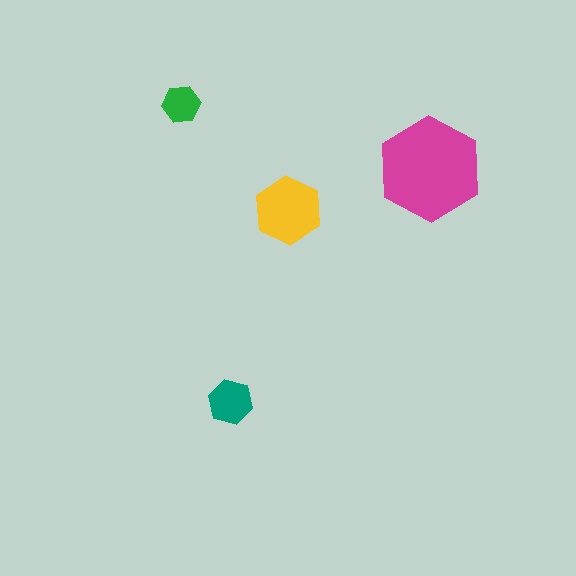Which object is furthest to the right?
The magenta hexagon is rightmost.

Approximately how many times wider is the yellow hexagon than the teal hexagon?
About 1.5 times wider.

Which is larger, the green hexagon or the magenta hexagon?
The magenta one.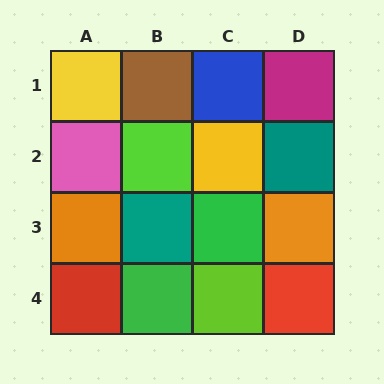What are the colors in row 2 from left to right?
Pink, lime, yellow, teal.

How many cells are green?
2 cells are green.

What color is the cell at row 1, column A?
Yellow.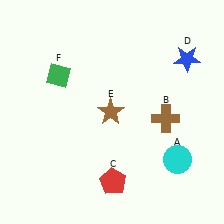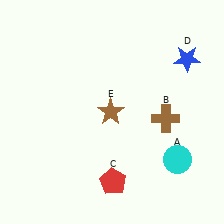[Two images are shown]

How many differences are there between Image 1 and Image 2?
There is 1 difference between the two images.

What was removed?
The green diamond (F) was removed in Image 2.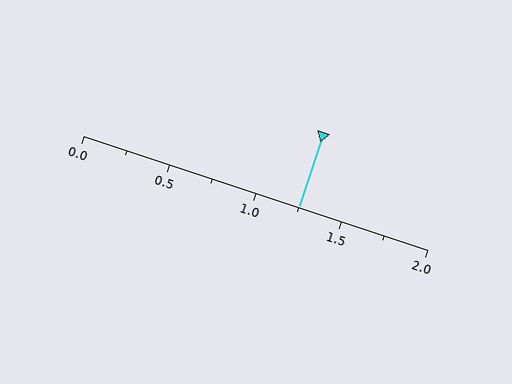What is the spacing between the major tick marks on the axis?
The major ticks are spaced 0.5 apart.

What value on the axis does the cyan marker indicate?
The marker indicates approximately 1.25.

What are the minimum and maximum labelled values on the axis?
The axis runs from 0.0 to 2.0.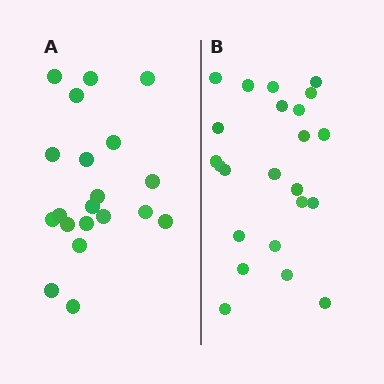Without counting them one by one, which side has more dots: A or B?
Region B (the right region) has more dots.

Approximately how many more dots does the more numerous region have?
Region B has just a few more — roughly 2 or 3 more dots than region A.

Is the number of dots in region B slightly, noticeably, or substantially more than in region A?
Region B has only slightly more — the two regions are fairly close. The ratio is roughly 1.1 to 1.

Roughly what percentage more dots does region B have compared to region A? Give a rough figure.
About 15% more.